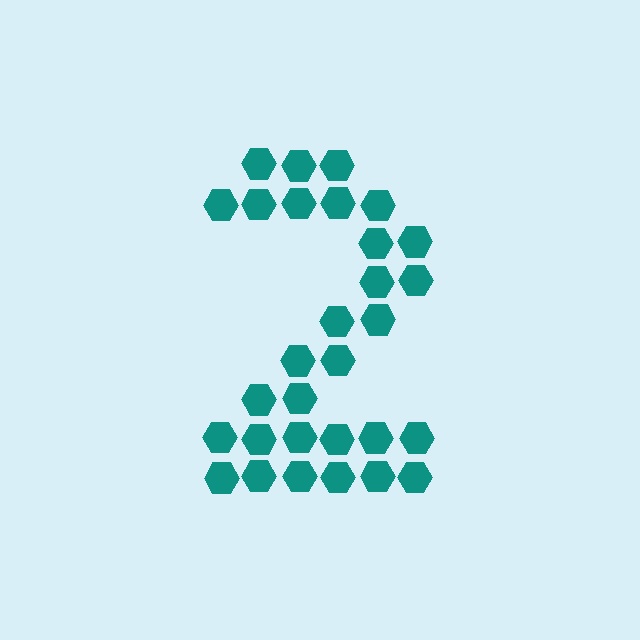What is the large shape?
The large shape is the digit 2.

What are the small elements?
The small elements are hexagons.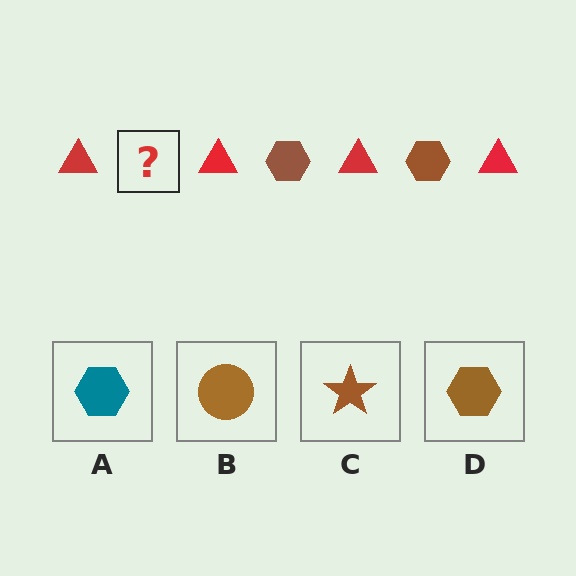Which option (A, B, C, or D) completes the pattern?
D.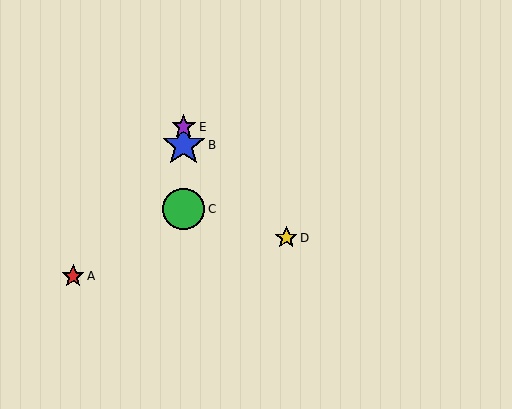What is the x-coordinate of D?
Object D is at x≈286.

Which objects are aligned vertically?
Objects B, C, E are aligned vertically.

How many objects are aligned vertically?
3 objects (B, C, E) are aligned vertically.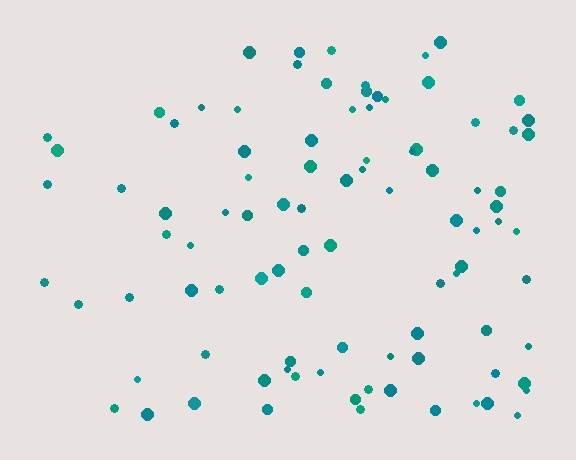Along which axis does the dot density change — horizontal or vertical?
Horizontal.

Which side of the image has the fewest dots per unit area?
The left.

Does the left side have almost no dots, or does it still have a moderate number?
Still a moderate number, just noticeably fewer than the right.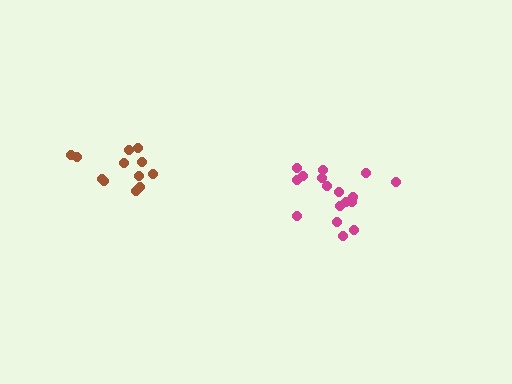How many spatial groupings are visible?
There are 2 spatial groupings.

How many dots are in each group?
Group 1: 17 dots, Group 2: 12 dots (29 total).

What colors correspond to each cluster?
The clusters are colored: magenta, brown.